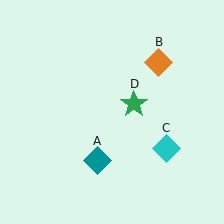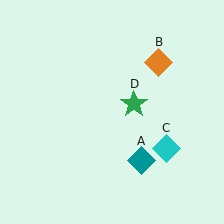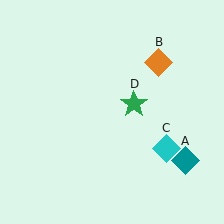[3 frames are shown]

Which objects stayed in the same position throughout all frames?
Orange diamond (object B) and cyan diamond (object C) and green star (object D) remained stationary.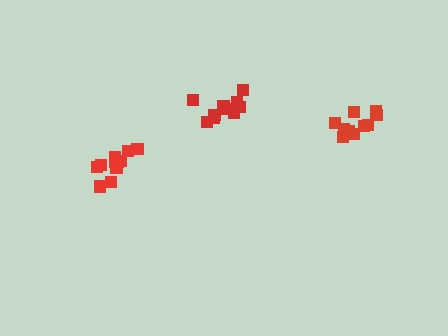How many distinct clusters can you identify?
There are 3 distinct clusters.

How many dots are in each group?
Group 1: 11 dots, Group 2: 10 dots, Group 3: 11 dots (32 total).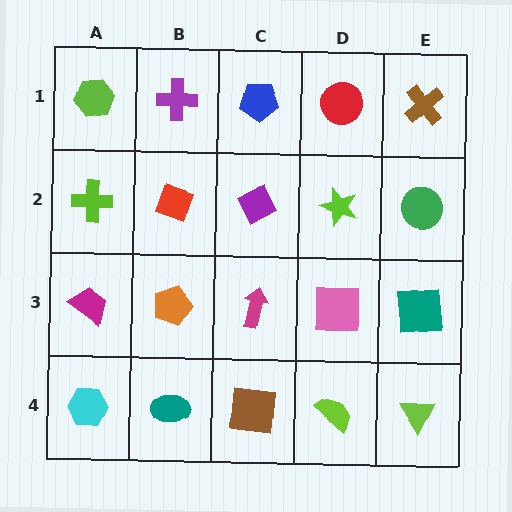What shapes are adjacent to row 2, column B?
A purple cross (row 1, column B), an orange pentagon (row 3, column B), a lime cross (row 2, column A), a purple diamond (row 2, column C).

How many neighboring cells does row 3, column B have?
4.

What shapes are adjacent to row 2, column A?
A lime hexagon (row 1, column A), a magenta trapezoid (row 3, column A), a red diamond (row 2, column B).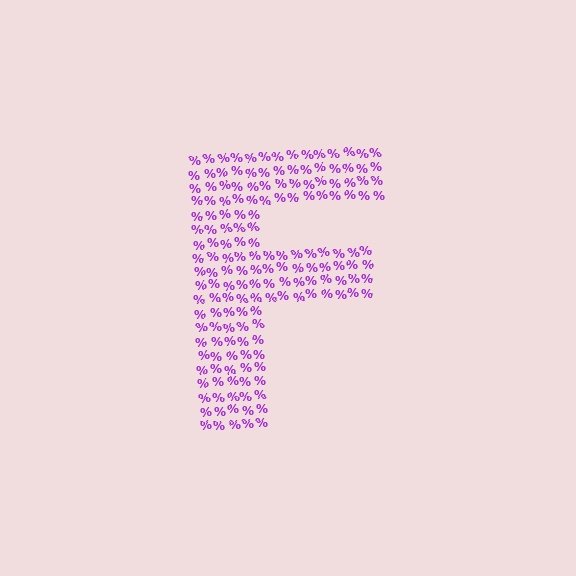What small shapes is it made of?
It is made of small percent signs.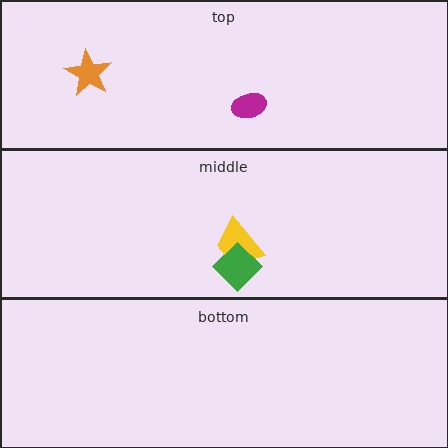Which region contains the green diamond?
The middle region.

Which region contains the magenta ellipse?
The top region.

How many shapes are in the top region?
2.